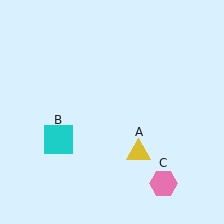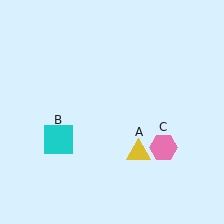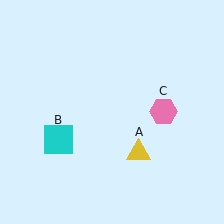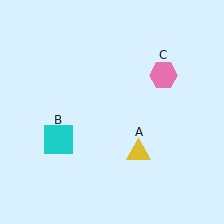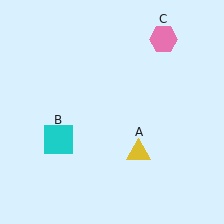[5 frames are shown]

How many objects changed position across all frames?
1 object changed position: pink hexagon (object C).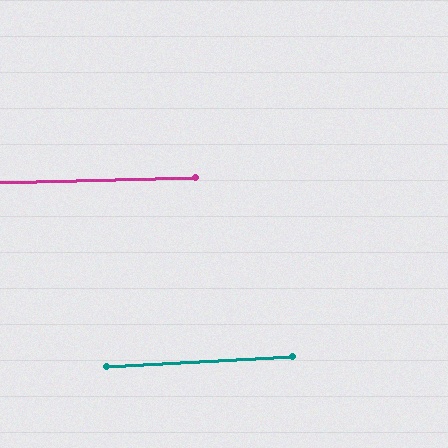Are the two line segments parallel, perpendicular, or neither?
Parallel — their directions differ by only 1.5°.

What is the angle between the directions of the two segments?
Approximately 1 degree.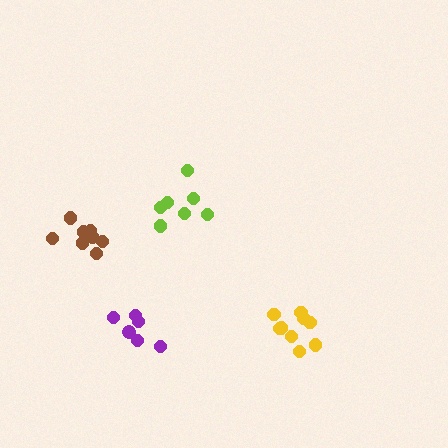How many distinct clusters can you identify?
There are 4 distinct clusters.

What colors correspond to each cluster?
The clusters are colored: purple, lime, yellow, brown.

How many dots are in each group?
Group 1: 6 dots, Group 2: 7 dots, Group 3: 9 dots, Group 4: 8 dots (30 total).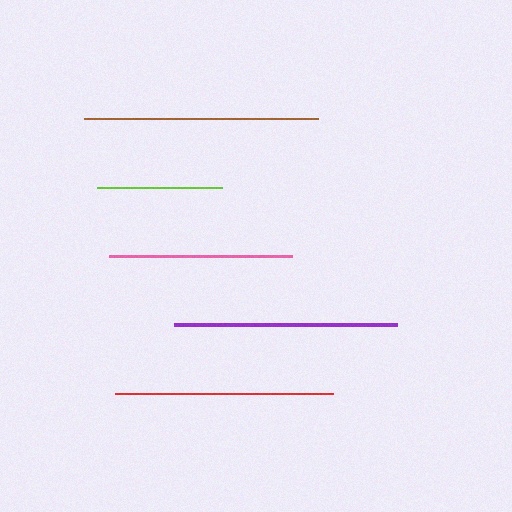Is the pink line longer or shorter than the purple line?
The purple line is longer than the pink line.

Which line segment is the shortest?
The lime line is the shortest at approximately 125 pixels.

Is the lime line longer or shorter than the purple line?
The purple line is longer than the lime line.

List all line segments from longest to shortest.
From longest to shortest: brown, purple, red, pink, lime.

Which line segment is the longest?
The brown line is the longest at approximately 233 pixels.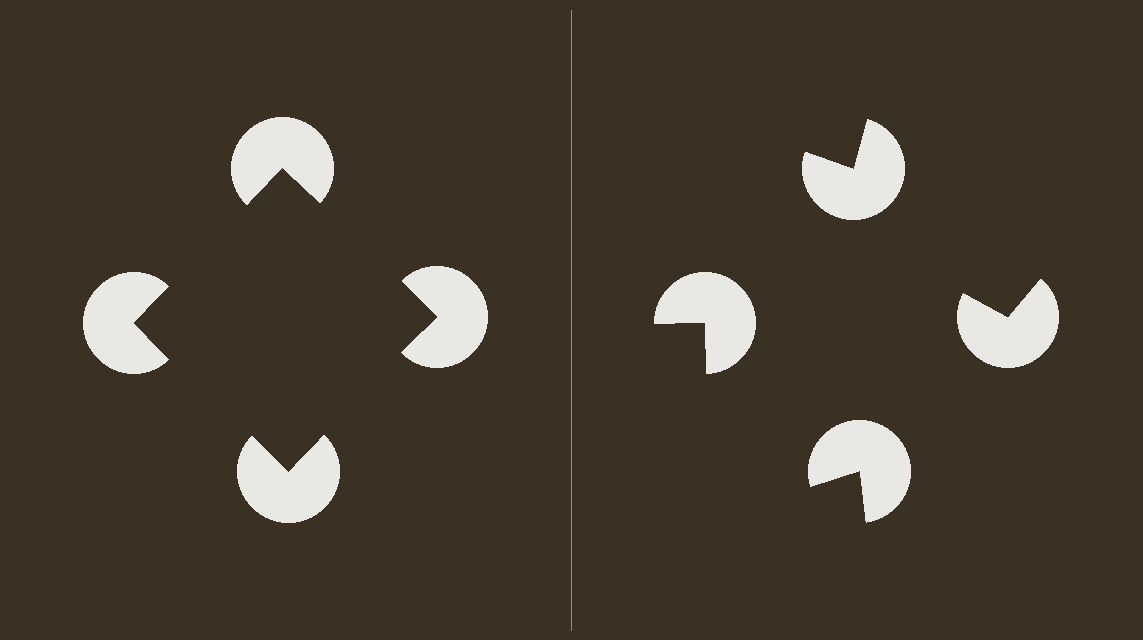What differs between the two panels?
The pac-man discs are positioned identically on both sides; only the wedge orientations differ. On the left they align to a square; on the right they are misaligned.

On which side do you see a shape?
An illusory square appears on the left side. On the right side the wedge cuts are rotated, so no coherent shape forms.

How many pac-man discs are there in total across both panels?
8 — 4 on each side.